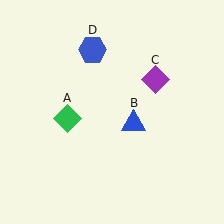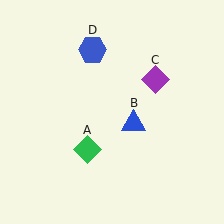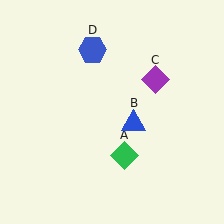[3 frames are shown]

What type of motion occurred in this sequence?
The green diamond (object A) rotated counterclockwise around the center of the scene.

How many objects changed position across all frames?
1 object changed position: green diamond (object A).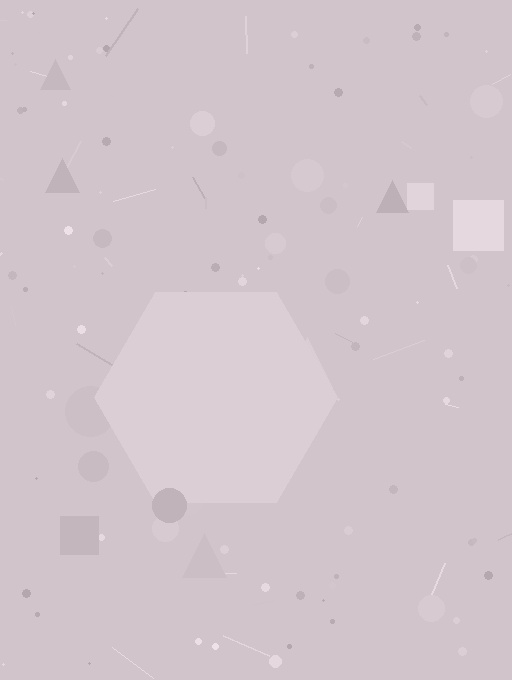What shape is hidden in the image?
A hexagon is hidden in the image.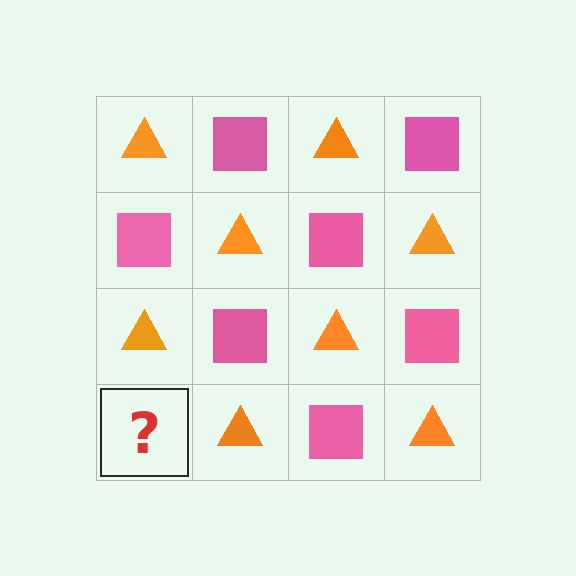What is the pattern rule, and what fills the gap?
The rule is that it alternates orange triangle and pink square in a checkerboard pattern. The gap should be filled with a pink square.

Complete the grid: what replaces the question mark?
The question mark should be replaced with a pink square.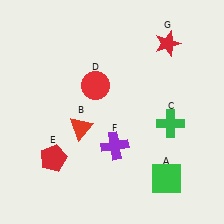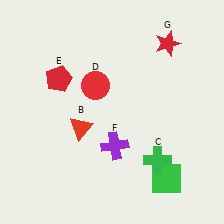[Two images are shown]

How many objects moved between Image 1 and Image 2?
2 objects moved between the two images.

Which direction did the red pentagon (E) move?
The red pentagon (E) moved up.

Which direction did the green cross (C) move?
The green cross (C) moved down.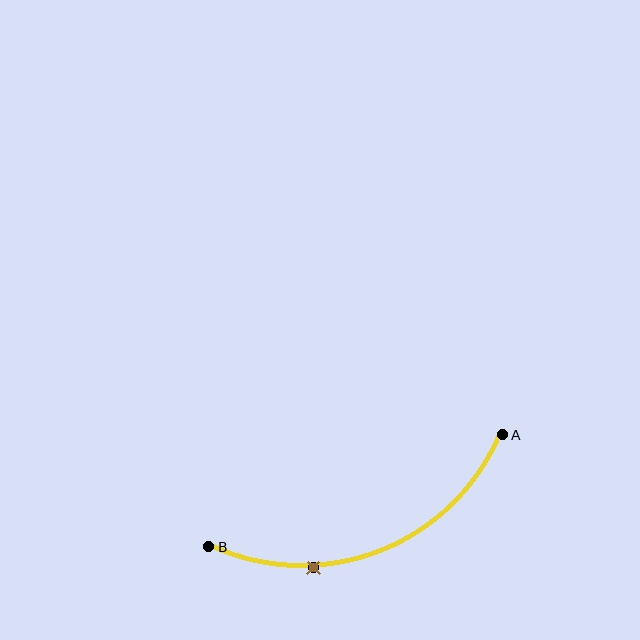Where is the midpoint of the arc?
The arc midpoint is the point on the curve farthest from the straight line joining A and B. It sits below that line.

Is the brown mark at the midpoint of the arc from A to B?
No. The brown mark lies on the arc but is closer to endpoint B. The arc midpoint would be at the point on the curve equidistant along the arc from both A and B.